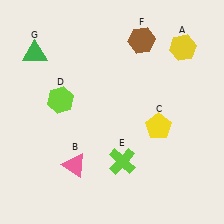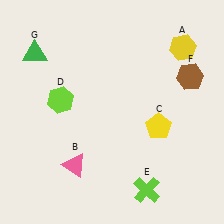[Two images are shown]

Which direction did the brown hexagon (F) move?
The brown hexagon (F) moved right.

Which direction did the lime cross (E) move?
The lime cross (E) moved down.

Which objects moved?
The objects that moved are: the lime cross (E), the brown hexagon (F).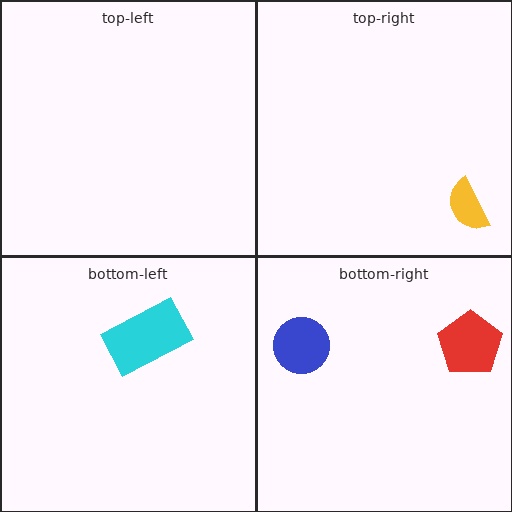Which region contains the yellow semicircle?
The top-right region.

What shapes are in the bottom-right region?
The blue circle, the red pentagon.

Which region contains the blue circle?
The bottom-right region.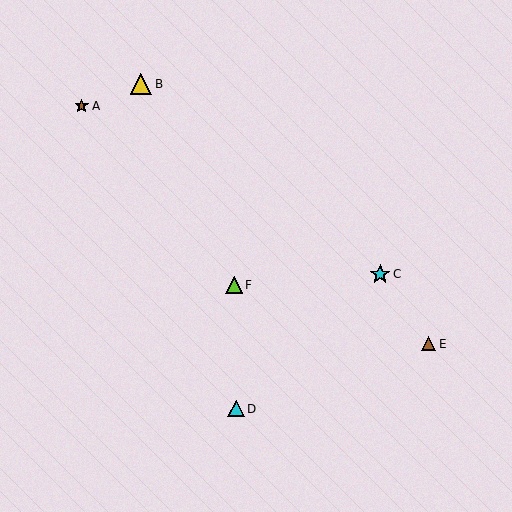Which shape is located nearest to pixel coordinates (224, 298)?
The lime triangle (labeled F) at (234, 285) is nearest to that location.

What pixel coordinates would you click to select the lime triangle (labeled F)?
Click at (234, 285) to select the lime triangle F.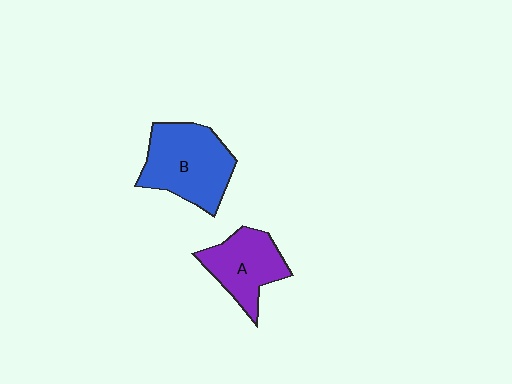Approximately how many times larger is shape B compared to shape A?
Approximately 1.3 times.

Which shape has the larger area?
Shape B (blue).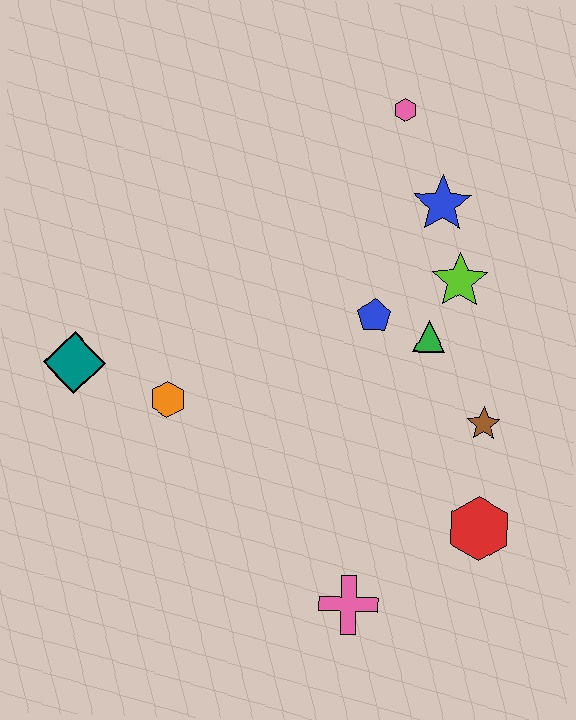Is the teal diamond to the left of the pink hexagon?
Yes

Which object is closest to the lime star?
The green triangle is closest to the lime star.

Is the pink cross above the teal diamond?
No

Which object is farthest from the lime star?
The teal diamond is farthest from the lime star.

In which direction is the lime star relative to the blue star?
The lime star is below the blue star.